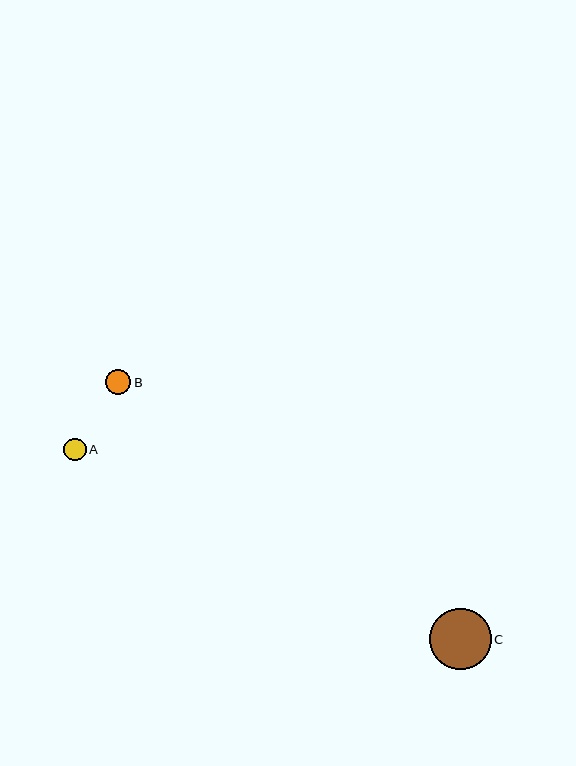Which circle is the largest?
Circle C is the largest with a size of approximately 62 pixels.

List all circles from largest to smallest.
From largest to smallest: C, B, A.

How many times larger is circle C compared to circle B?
Circle C is approximately 2.4 times the size of circle B.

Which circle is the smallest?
Circle A is the smallest with a size of approximately 23 pixels.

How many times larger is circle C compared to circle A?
Circle C is approximately 2.7 times the size of circle A.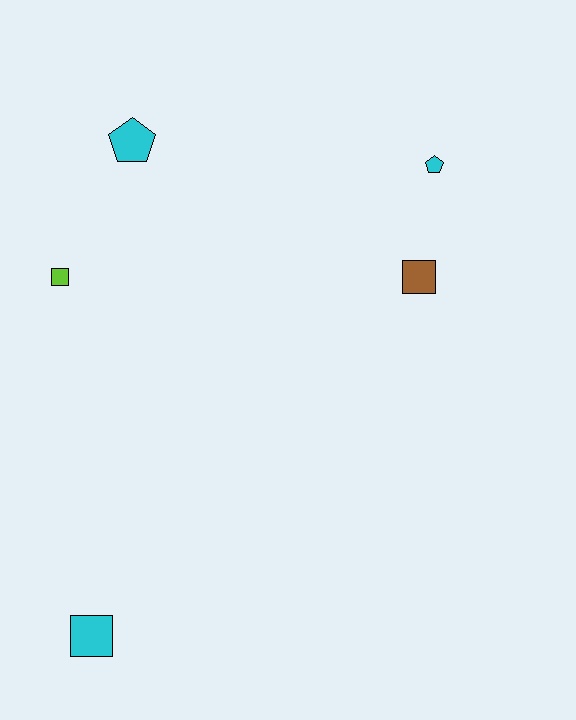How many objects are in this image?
There are 5 objects.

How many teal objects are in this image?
There are no teal objects.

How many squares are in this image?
There are 3 squares.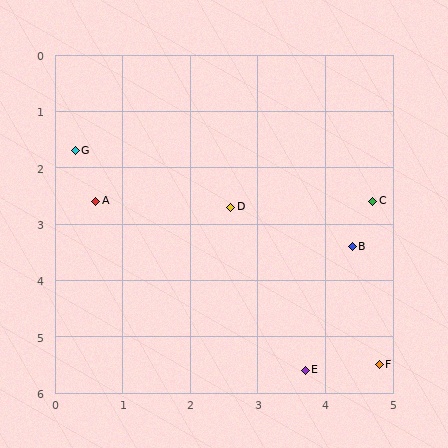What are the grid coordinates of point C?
Point C is at approximately (4.7, 2.6).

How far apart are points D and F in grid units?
Points D and F are about 3.6 grid units apart.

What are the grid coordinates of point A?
Point A is at approximately (0.6, 2.6).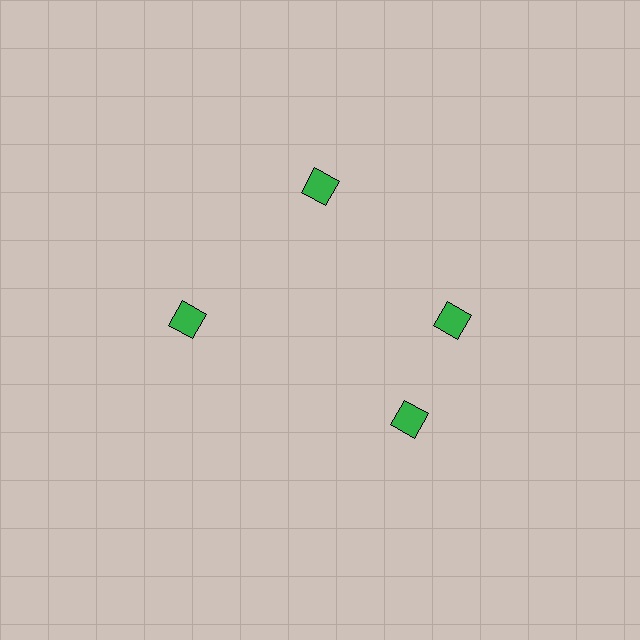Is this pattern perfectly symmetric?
No. The 4 green diamonds are arranged in a ring, but one element near the 6 o'clock position is rotated out of alignment along the ring, breaking the 4-fold rotational symmetry.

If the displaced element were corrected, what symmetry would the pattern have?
It would have 4-fold rotational symmetry — the pattern would map onto itself every 90 degrees.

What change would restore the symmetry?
The symmetry would be restored by rotating it back into even spacing with its neighbors so that all 4 diamonds sit at equal angles and equal distance from the center.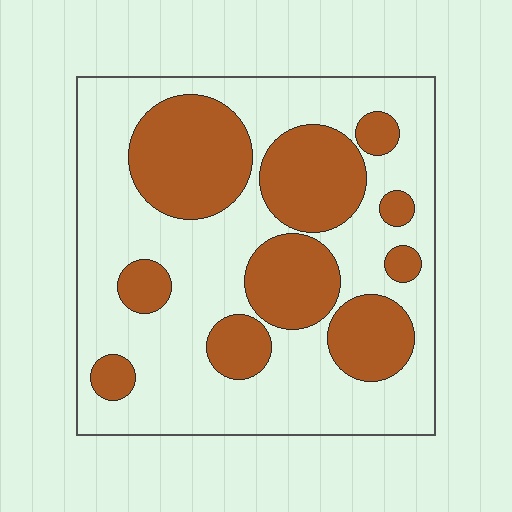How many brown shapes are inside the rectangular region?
10.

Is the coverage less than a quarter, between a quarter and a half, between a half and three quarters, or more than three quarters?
Between a quarter and a half.